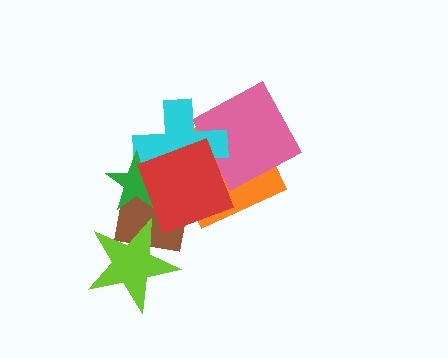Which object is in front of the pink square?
The cyan cross is in front of the pink square.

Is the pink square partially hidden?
Yes, it is partially covered by another shape.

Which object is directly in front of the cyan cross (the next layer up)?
The green star is directly in front of the cyan cross.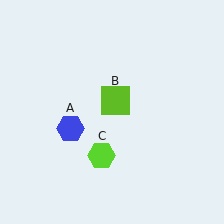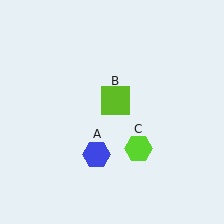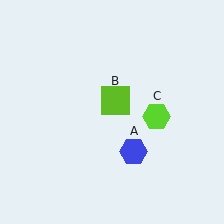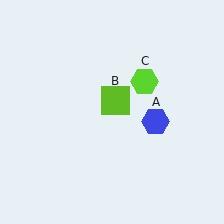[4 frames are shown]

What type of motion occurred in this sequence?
The blue hexagon (object A), lime hexagon (object C) rotated counterclockwise around the center of the scene.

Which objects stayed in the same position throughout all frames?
Lime square (object B) remained stationary.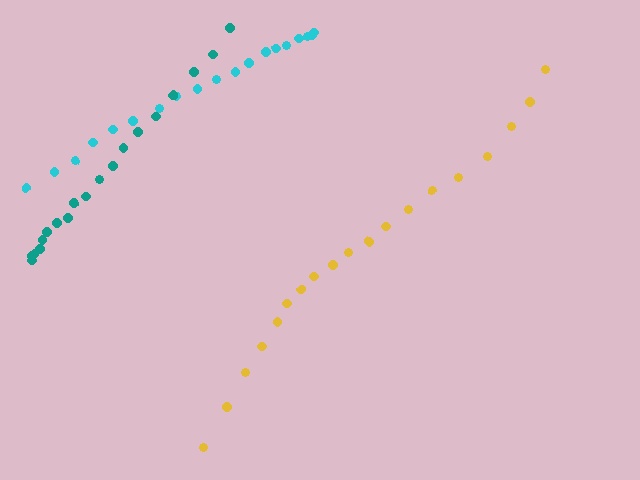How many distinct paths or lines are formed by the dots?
There are 3 distinct paths.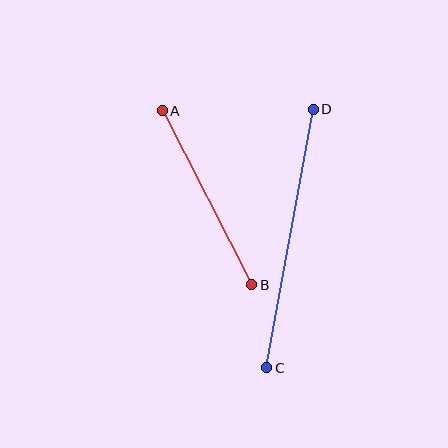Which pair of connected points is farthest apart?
Points C and D are farthest apart.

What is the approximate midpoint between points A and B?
The midpoint is at approximately (207, 198) pixels.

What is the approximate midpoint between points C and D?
The midpoint is at approximately (290, 239) pixels.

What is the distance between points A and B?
The distance is approximately 196 pixels.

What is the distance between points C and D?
The distance is approximately 263 pixels.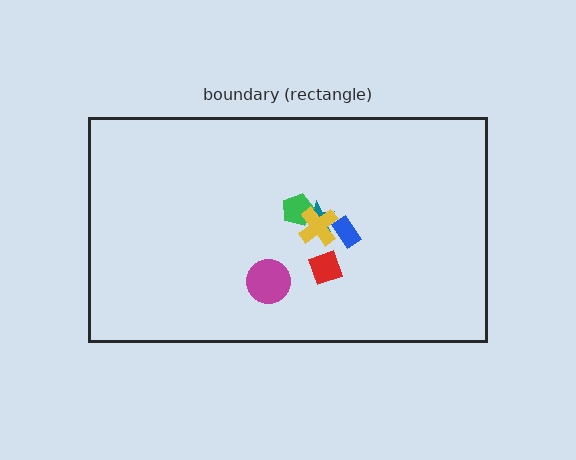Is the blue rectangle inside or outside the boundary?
Inside.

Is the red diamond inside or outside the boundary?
Inside.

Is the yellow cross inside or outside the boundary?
Inside.